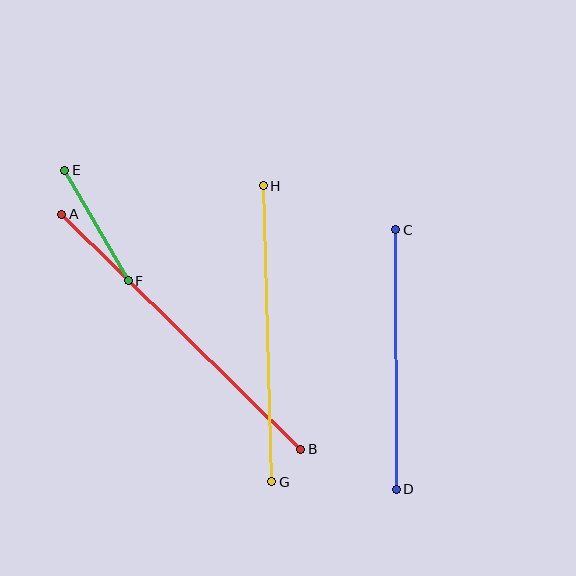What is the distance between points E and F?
The distance is approximately 128 pixels.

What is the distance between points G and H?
The distance is approximately 296 pixels.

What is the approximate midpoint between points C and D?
The midpoint is at approximately (396, 359) pixels.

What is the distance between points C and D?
The distance is approximately 259 pixels.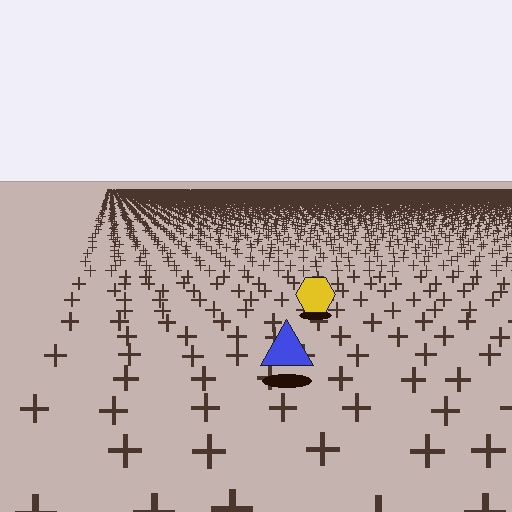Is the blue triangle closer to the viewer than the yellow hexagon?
Yes. The blue triangle is closer — you can tell from the texture gradient: the ground texture is coarser near it.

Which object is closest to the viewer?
The blue triangle is closest. The texture marks near it are larger and more spread out.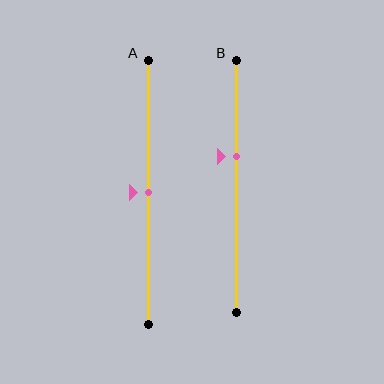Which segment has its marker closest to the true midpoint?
Segment A has its marker closest to the true midpoint.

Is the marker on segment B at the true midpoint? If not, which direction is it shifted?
No, the marker on segment B is shifted upward by about 12% of the segment length.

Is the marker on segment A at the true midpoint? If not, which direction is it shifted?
Yes, the marker on segment A is at the true midpoint.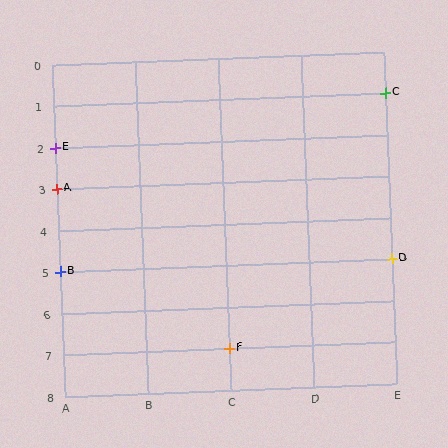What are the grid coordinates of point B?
Point B is at grid coordinates (A, 5).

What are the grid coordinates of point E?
Point E is at grid coordinates (A, 2).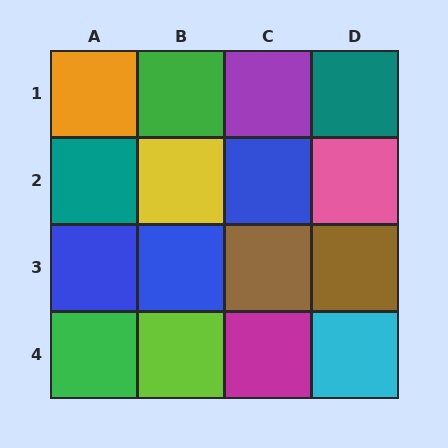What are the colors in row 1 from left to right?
Orange, green, purple, teal.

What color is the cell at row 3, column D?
Brown.